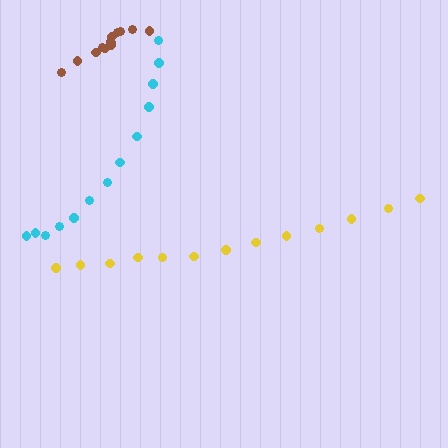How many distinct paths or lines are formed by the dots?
There are 3 distinct paths.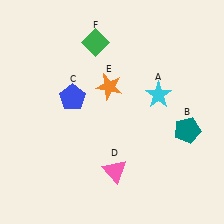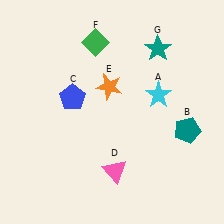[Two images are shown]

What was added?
A teal star (G) was added in Image 2.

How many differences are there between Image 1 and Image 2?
There is 1 difference between the two images.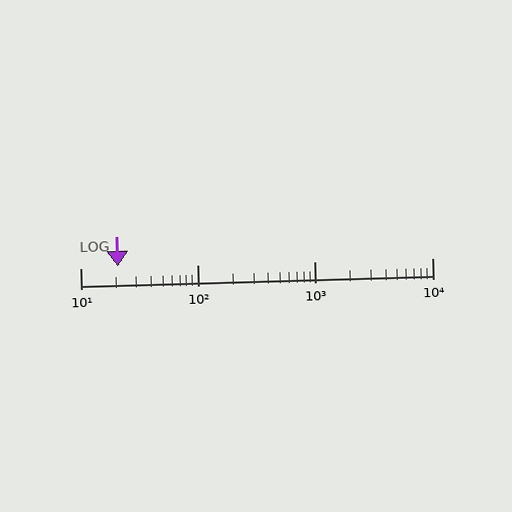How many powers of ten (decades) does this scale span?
The scale spans 3 decades, from 10 to 10000.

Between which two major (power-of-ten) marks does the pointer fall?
The pointer is between 10 and 100.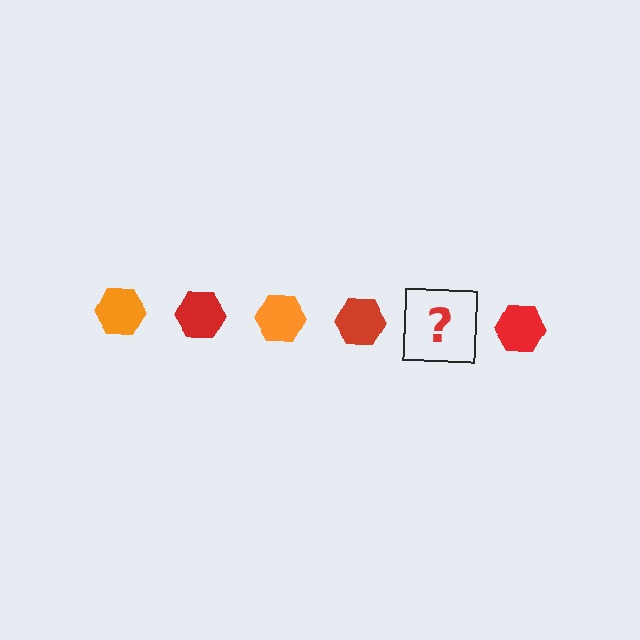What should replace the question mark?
The question mark should be replaced with an orange hexagon.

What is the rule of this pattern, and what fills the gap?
The rule is that the pattern cycles through orange, red hexagons. The gap should be filled with an orange hexagon.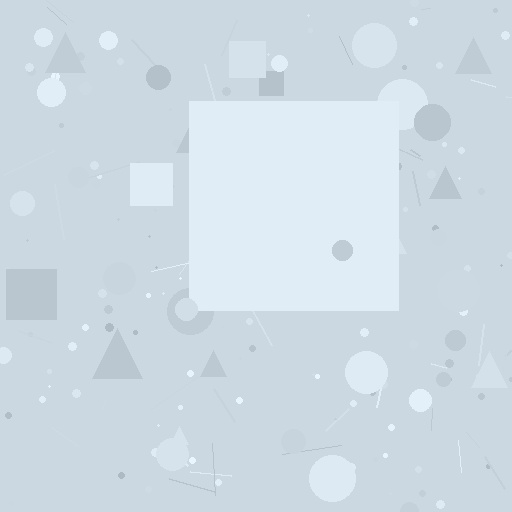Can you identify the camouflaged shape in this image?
The camouflaged shape is a square.